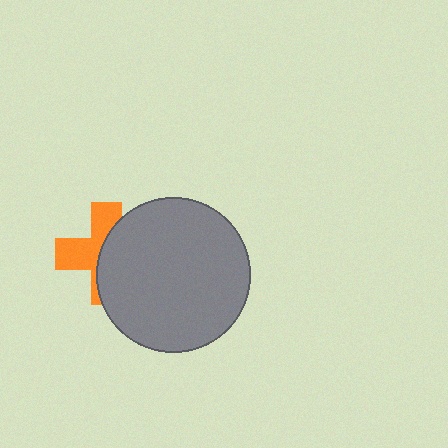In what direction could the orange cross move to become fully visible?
The orange cross could move left. That would shift it out from behind the gray circle entirely.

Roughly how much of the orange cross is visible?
About half of it is visible (roughly 47%).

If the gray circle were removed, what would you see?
You would see the complete orange cross.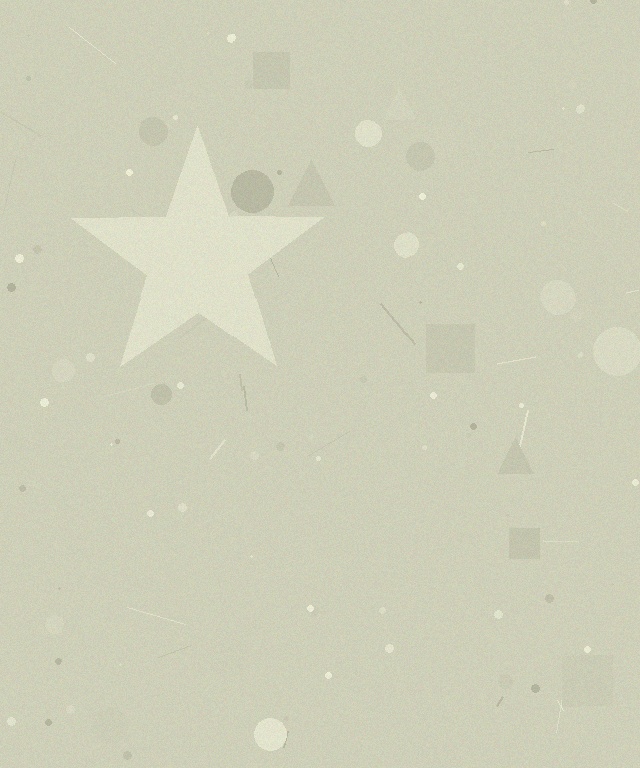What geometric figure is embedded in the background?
A star is embedded in the background.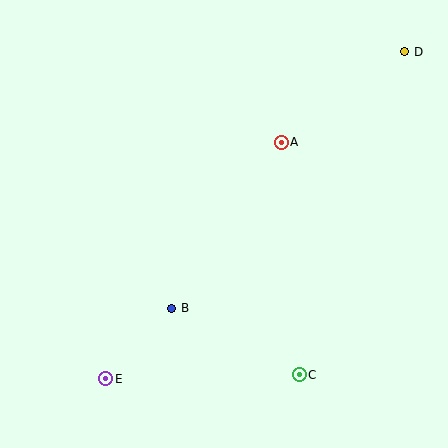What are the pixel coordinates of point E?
Point E is at (106, 379).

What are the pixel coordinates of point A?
Point A is at (281, 142).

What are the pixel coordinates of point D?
Point D is at (405, 52).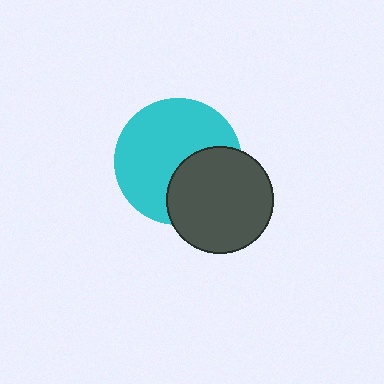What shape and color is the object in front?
The object in front is a dark gray circle.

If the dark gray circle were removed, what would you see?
You would see the complete cyan circle.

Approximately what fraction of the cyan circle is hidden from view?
Roughly 35% of the cyan circle is hidden behind the dark gray circle.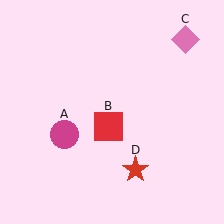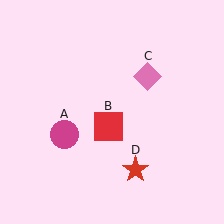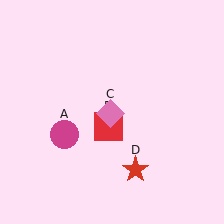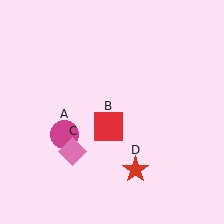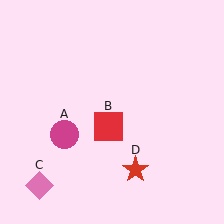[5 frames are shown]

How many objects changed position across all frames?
1 object changed position: pink diamond (object C).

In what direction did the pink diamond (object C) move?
The pink diamond (object C) moved down and to the left.